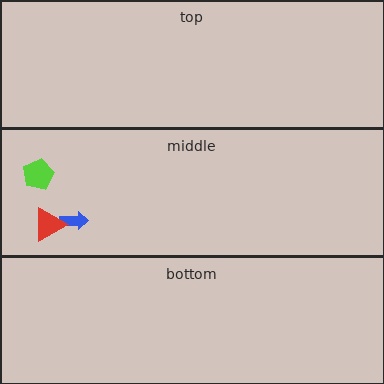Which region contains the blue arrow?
The middle region.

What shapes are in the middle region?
The lime pentagon, the blue arrow, the red triangle.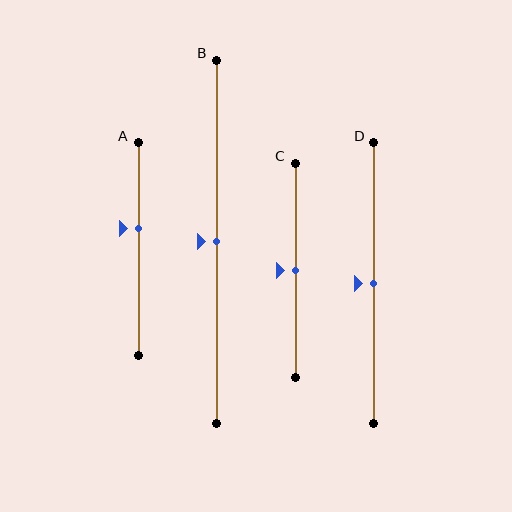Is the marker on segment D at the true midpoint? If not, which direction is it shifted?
Yes, the marker on segment D is at the true midpoint.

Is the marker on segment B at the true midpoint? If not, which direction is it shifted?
Yes, the marker on segment B is at the true midpoint.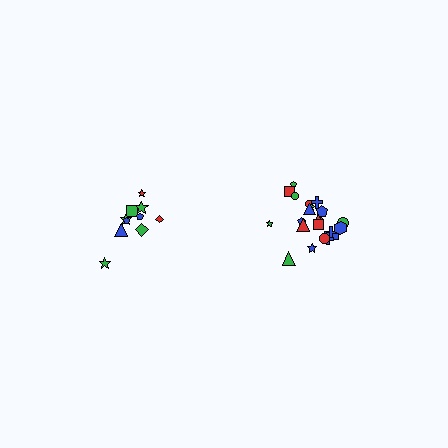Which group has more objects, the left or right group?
The right group.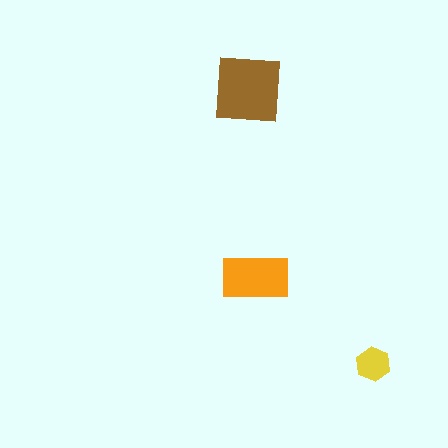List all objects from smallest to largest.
The yellow hexagon, the orange rectangle, the brown square.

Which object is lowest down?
The yellow hexagon is bottommost.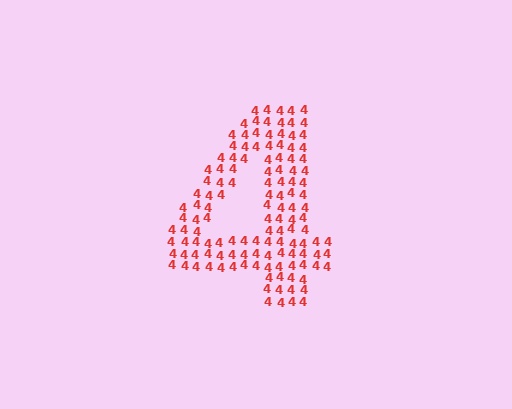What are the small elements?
The small elements are digit 4's.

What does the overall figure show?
The overall figure shows the digit 4.